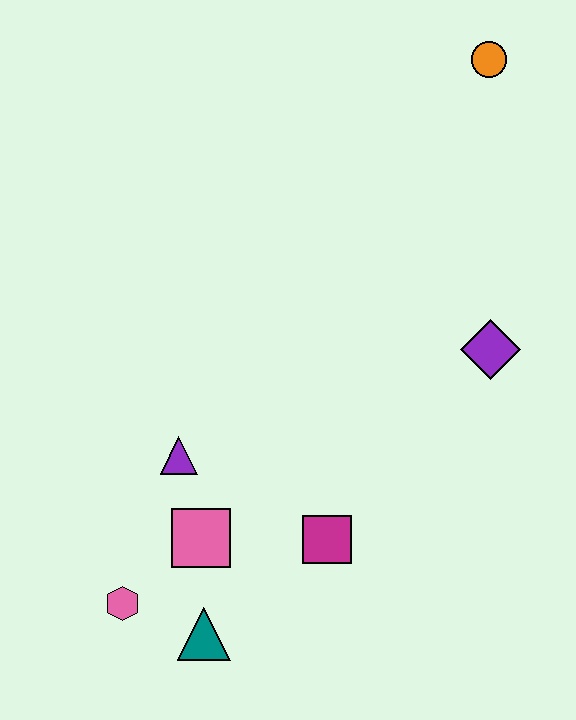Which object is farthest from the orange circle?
The pink hexagon is farthest from the orange circle.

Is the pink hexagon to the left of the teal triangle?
Yes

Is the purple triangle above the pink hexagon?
Yes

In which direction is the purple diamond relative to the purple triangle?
The purple diamond is to the right of the purple triangle.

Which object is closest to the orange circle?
The purple diamond is closest to the orange circle.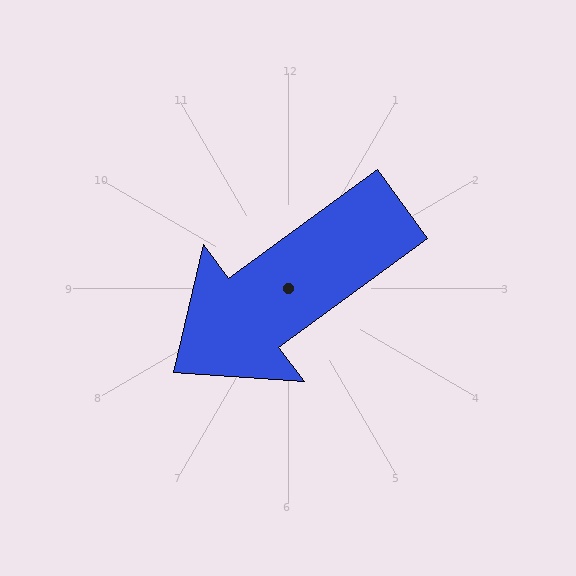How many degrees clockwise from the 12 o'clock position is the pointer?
Approximately 234 degrees.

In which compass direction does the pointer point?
Southwest.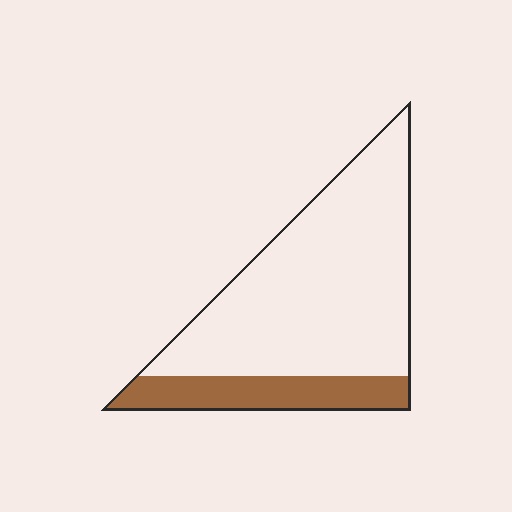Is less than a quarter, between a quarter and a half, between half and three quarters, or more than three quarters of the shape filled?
Less than a quarter.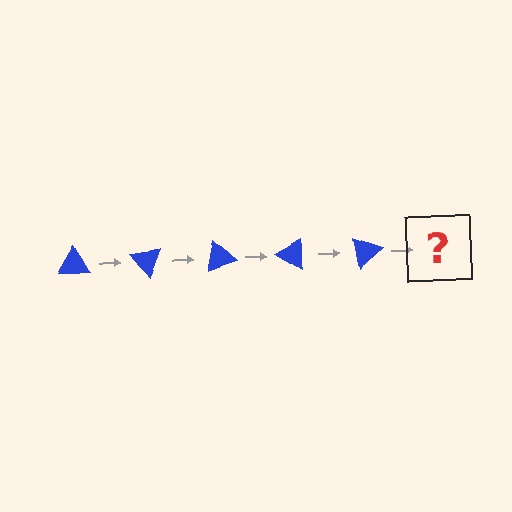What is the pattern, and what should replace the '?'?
The pattern is that the triangle rotates 50 degrees each step. The '?' should be a blue triangle rotated 250 degrees.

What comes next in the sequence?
The next element should be a blue triangle rotated 250 degrees.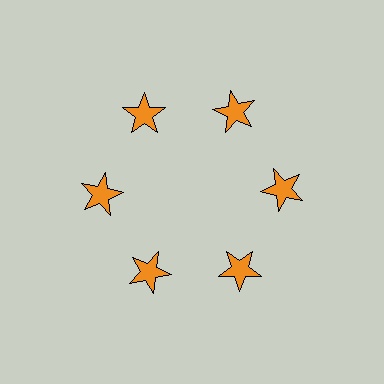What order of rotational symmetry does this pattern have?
This pattern has 6-fold rotational symmetry.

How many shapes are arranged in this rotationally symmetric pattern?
There are 6 shapes, arranged in 6 groups of 1.